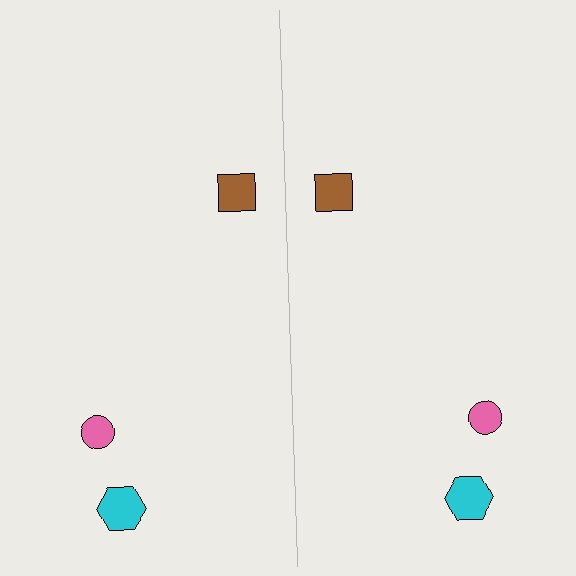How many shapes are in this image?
There are 6 shapes in this image.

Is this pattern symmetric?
Yes, this pattern has bilateral (reflection) symmetry.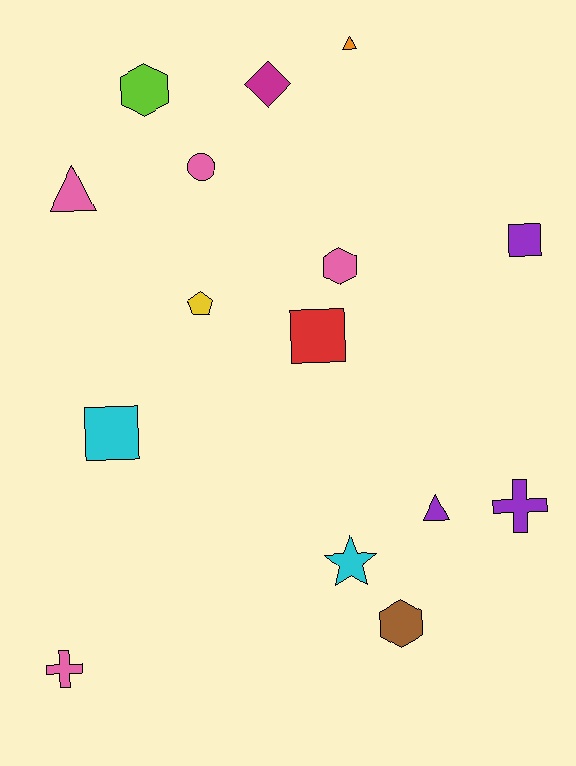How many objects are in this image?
There are 15 objects.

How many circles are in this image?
There is 1 circle.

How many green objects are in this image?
There are no green objects.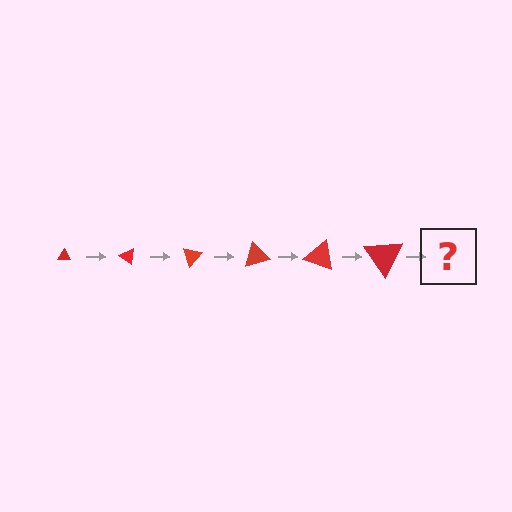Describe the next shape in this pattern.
It should be a triangle, larger than the previous one and rotated 210 degrees from the start.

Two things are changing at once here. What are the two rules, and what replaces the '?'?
The two rules are that the triangle grows larger each step and it rotates 35 degrees each step. The '?' should be a triangle, larger than the previous one and rotated 210 degrees from the start.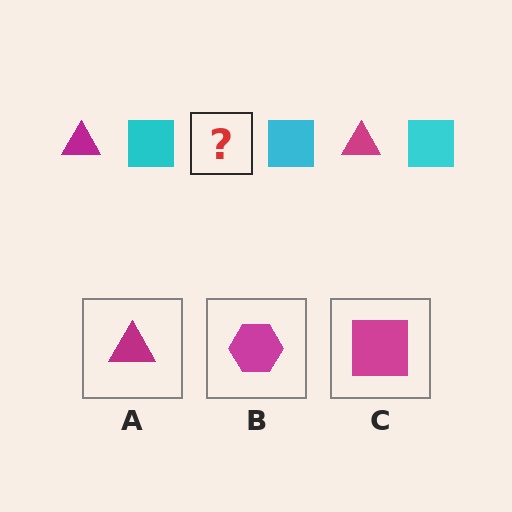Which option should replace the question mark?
Option A.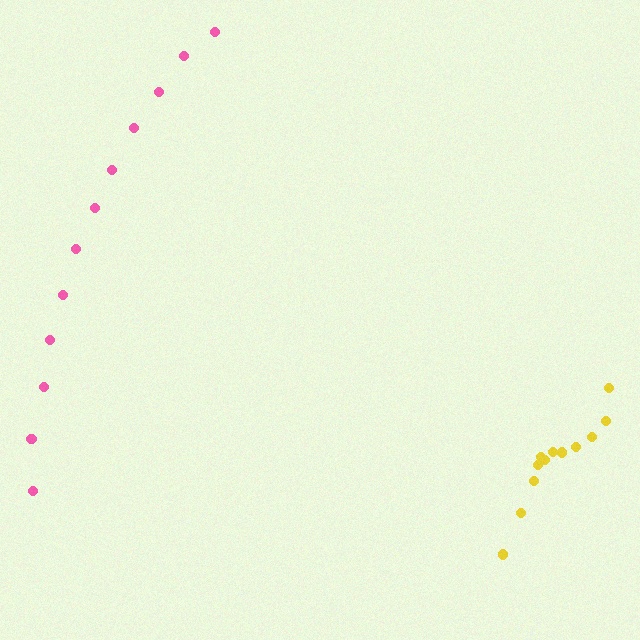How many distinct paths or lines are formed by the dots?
There are 2 distinct paths.